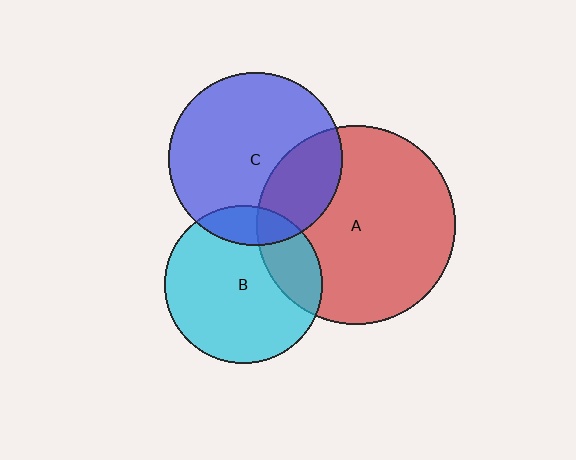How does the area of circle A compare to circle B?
Approximately 1.6 times.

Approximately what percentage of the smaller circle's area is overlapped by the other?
Approximately 20%.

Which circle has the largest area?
Circle A (red).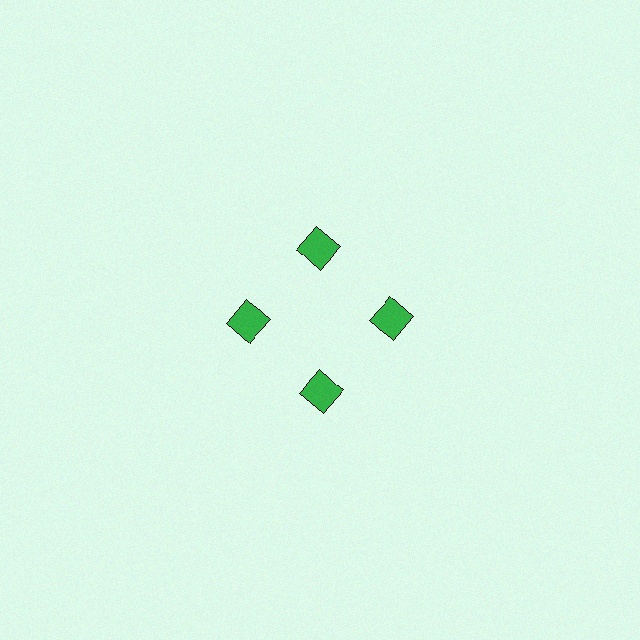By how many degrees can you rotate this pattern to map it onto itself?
The pattern maps onto itself every 90 degrees of rotation.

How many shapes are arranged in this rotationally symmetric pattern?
There are 4 shapes, arranged in 4 groups of 1.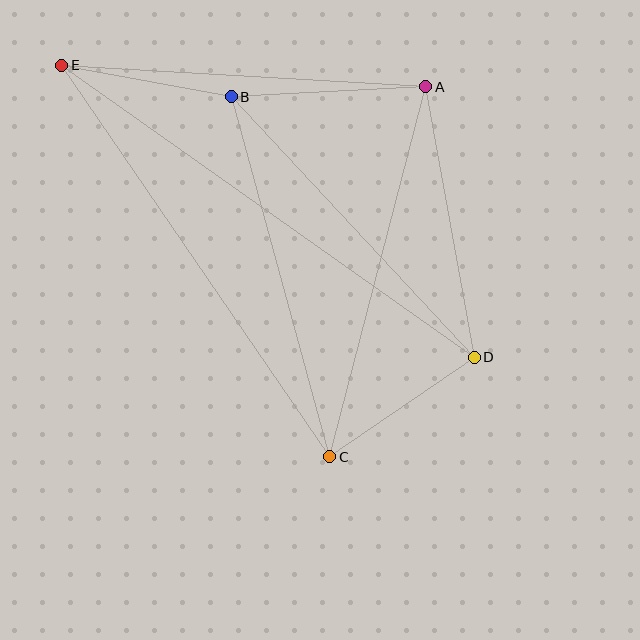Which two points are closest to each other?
Points B and E are closest to each other.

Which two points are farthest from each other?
Points D and E are farthest from each other.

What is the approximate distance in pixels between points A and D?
The distance between A and D is approximately 275 pixels.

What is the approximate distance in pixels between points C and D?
The distance between C and D is approximately 176 pixels.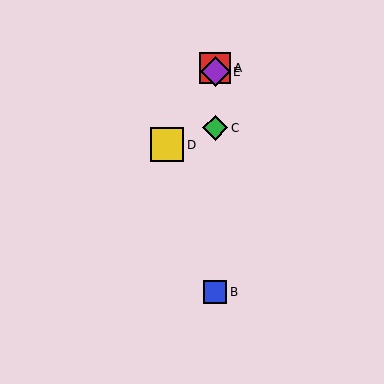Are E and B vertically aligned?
Yes, both are at x≈215.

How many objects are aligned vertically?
4 objects (A, B, C, E) are aligned vertically.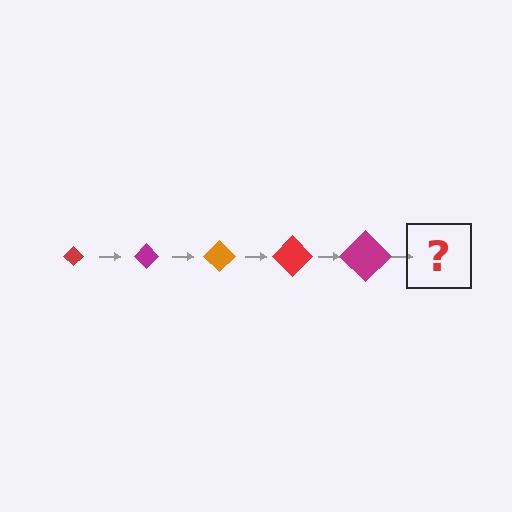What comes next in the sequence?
The next element should be an orange diamond, larger than the previous one.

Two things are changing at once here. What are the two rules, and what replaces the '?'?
The two rules are that the diamond grows larger each step and the color cycles through red, magenta, and orange. The '?' should be an orange diamond, larger than the previous one.